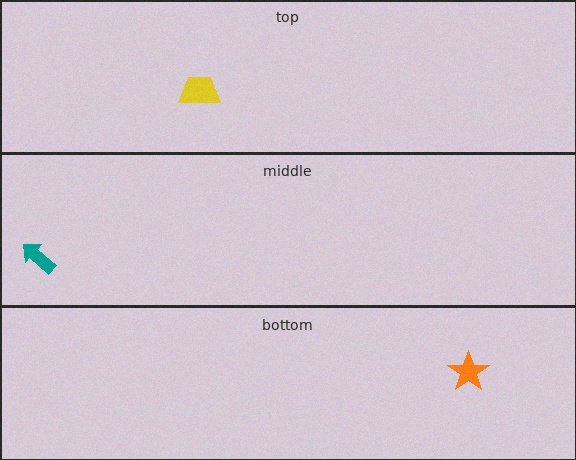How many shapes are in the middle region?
1.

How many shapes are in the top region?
1.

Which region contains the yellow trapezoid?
The top region.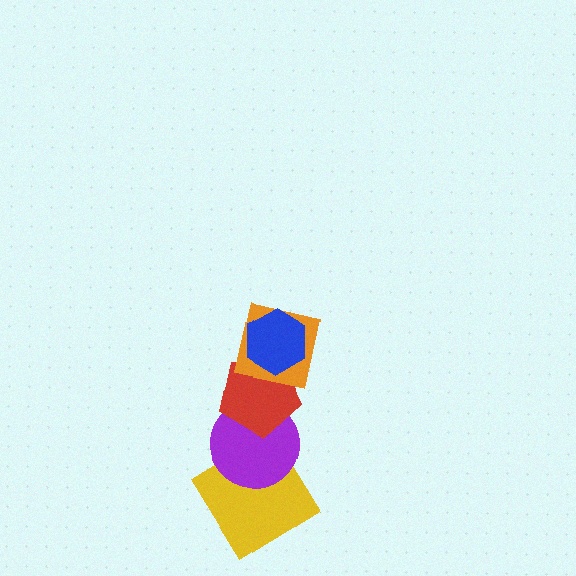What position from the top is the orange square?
The orange square is 2nd from the top.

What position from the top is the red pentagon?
The red pentagon is 3rd from the top.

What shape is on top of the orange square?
The blue hexagon is on top of the orange square.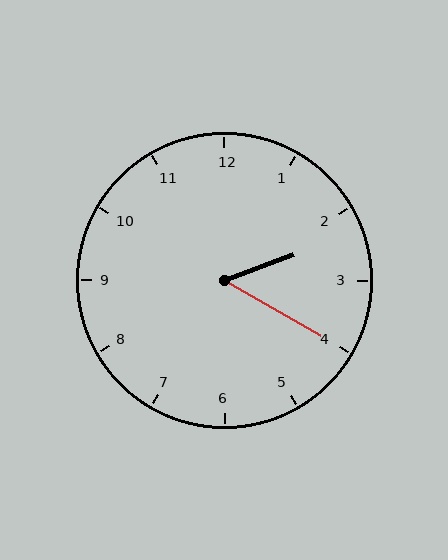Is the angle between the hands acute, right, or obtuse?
It is acute.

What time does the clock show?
2:20.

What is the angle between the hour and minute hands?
Approximately 50 degrees.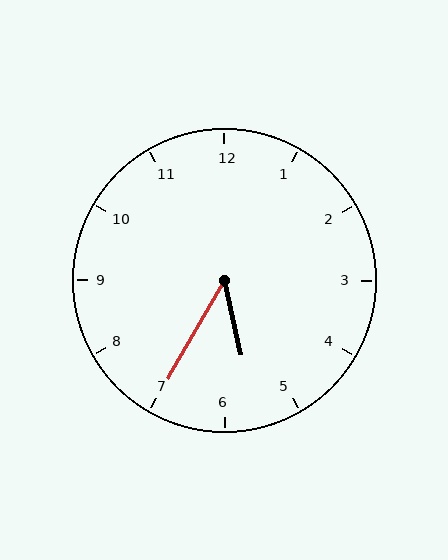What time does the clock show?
5:35.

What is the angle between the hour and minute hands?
Approximately 42 degrees.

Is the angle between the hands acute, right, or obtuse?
It is acute.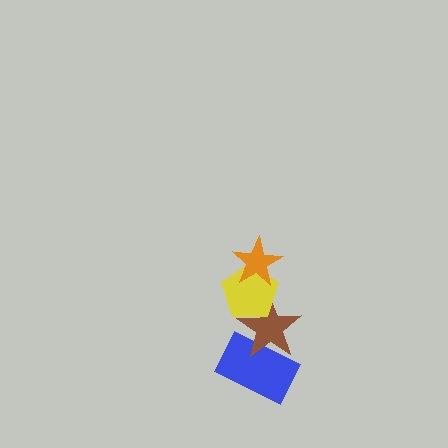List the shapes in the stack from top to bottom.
From top to bottom: the orange star, the yellow pentagon, the brown star, the blue rectangle.